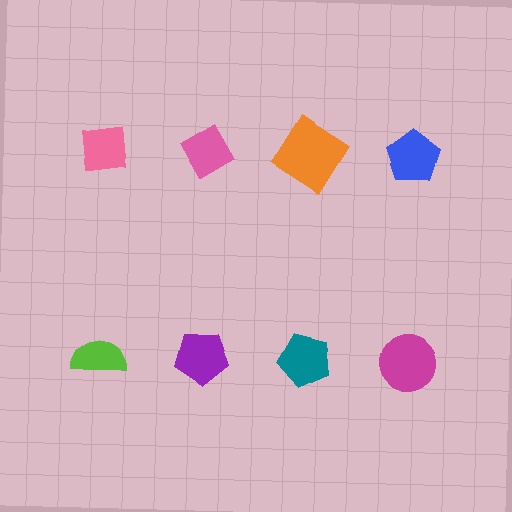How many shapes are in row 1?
4 shapes.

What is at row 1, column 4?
A blue pentagon.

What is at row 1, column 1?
A pink square.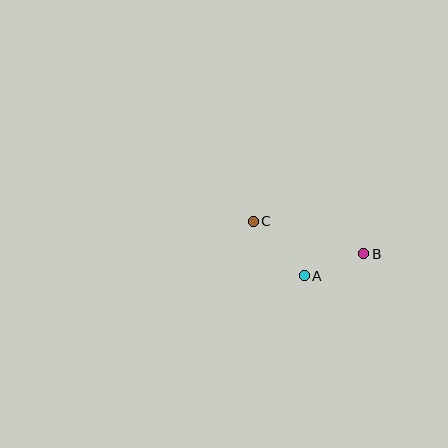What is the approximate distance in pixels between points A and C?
The distance between A and C is approximately 75 pixels.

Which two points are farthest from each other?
Points B and C are farthest from each other.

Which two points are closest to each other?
Points A and B are closest to each other.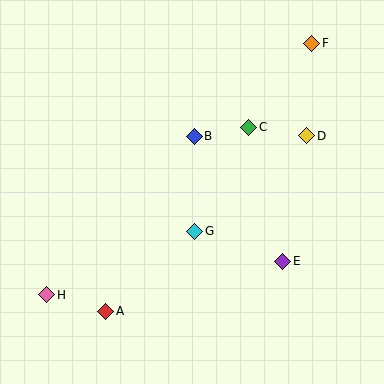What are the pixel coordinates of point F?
Point F is at (312, 43).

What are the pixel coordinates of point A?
Point A is at (106, 311).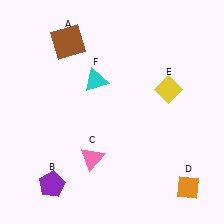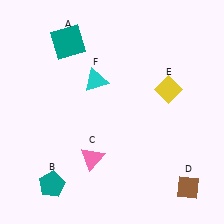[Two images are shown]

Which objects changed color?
A changed from brown to teal. B changed from purple to teal. D changed from orange to brown.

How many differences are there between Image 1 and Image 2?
There are 3 differences between the two images.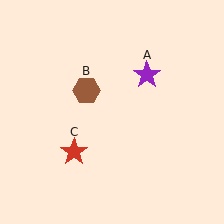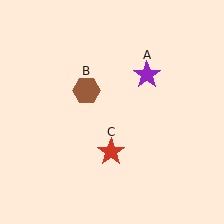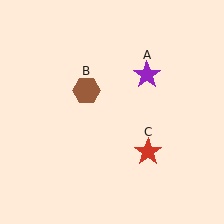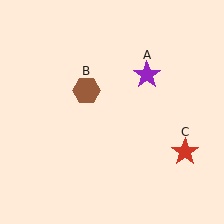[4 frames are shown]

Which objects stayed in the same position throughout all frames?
Purple star (object A) and brown hexagon (object B) remained stationary.